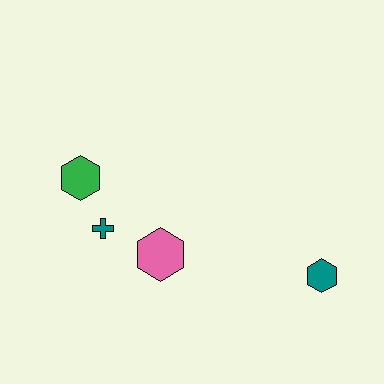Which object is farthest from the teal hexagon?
The green hexagon is farthest from the teal hexagon.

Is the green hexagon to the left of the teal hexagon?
Yes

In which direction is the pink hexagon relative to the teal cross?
The pink hexagon is to the right of the teal cross.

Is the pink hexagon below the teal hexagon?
No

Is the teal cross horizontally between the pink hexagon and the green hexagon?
Yes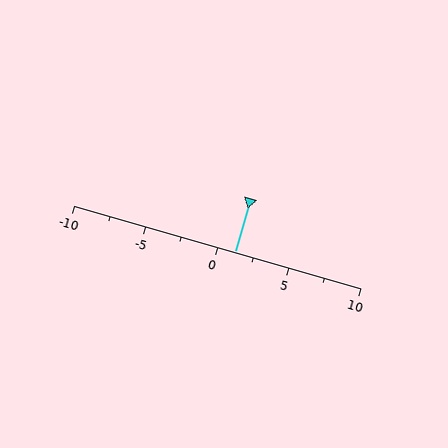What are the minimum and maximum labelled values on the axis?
The axis runs from -10 to 10.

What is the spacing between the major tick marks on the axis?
The major ticks are spaced 5 apart.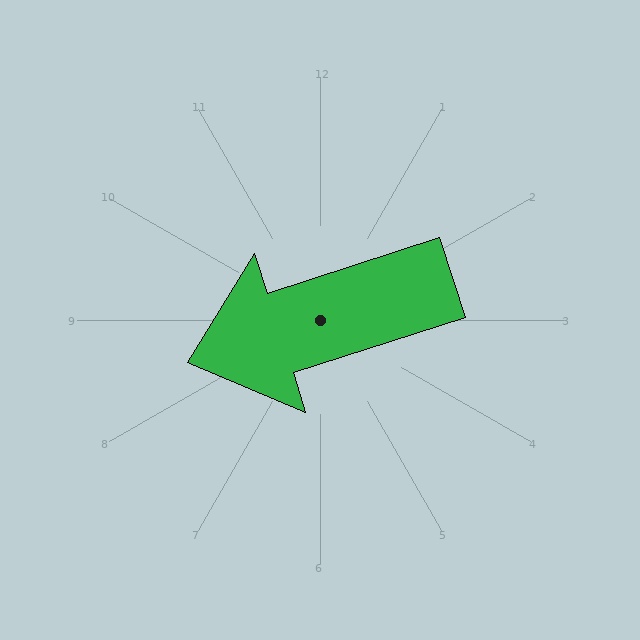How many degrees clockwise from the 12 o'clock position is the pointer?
Approximately 252 degrees.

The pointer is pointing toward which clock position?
Roughly 8 o'clock.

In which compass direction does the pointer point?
West.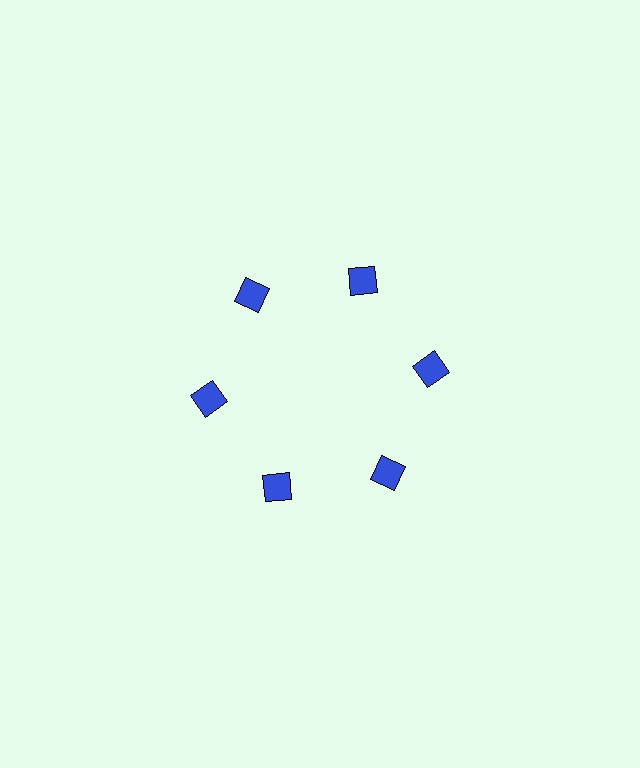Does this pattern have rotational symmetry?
Yes, this pattern has 6-fold rotational symmetry. It looks the same after rotating 60 degrees around the center.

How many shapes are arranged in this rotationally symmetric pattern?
There are 6 shapes, arranged in 6 groups of 1.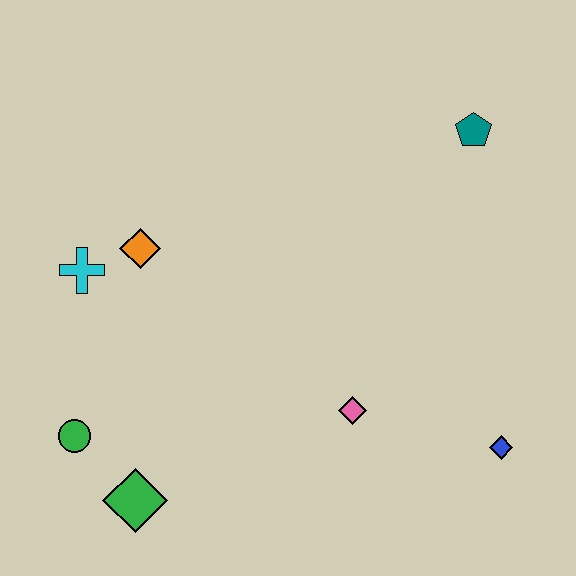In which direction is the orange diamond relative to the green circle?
The orange diamond is above the green circle.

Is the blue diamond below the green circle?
Yes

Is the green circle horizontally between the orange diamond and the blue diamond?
No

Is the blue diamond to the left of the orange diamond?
No